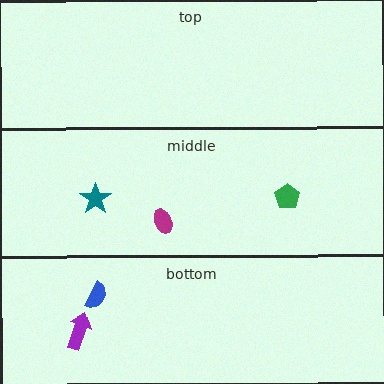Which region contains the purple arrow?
The bottom region.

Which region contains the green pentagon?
The middle region.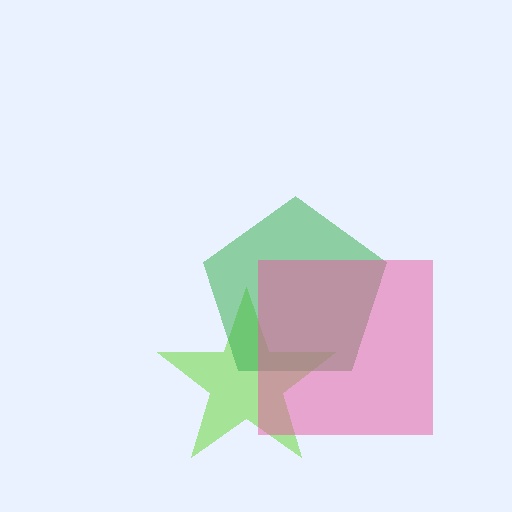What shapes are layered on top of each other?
The layered shapes are: a lime star, a green pentagon, a pink square.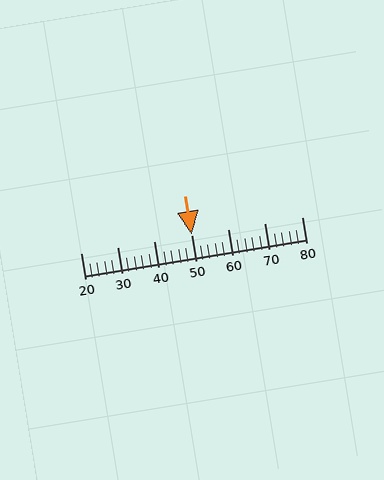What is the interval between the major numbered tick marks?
The major tick marks are spaced 10 units apart.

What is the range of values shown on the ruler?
The ruler shows values from 20 to 80.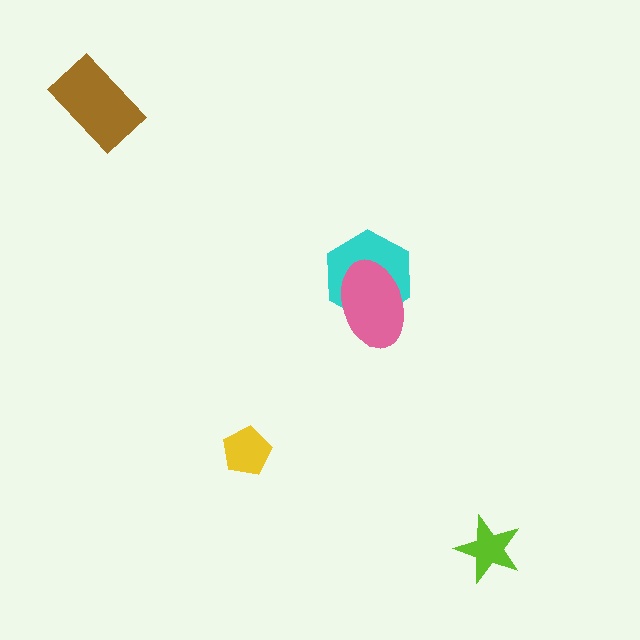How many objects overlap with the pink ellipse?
1 object overlaps with the pink ellipse.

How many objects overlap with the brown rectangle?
0 objects overlap with the brown rectangle.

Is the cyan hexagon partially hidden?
Yes, it is partially covered by another shape.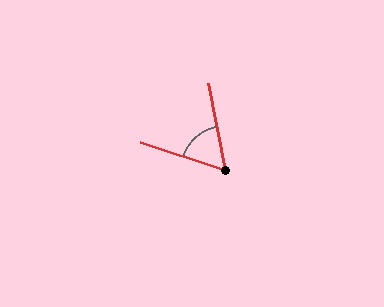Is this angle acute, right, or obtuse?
It is acute.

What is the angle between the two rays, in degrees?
Approximately 60 degrees.